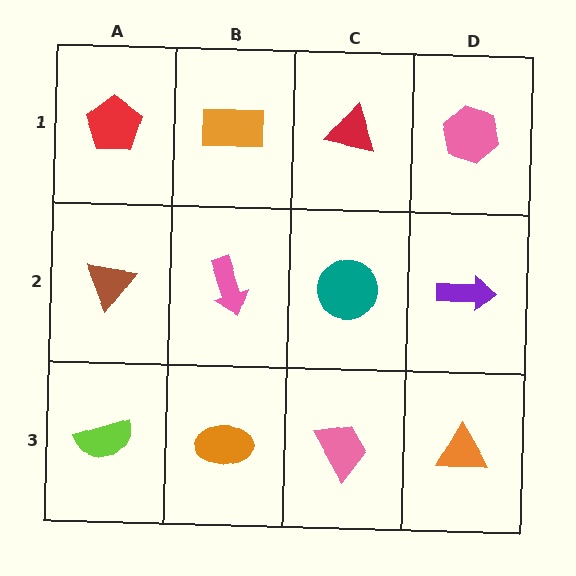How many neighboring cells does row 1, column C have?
3.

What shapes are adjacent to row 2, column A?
A red pentagon (row 1, column A), a lime semicircle (row 3, column A), a pink arrow (row 2, column B).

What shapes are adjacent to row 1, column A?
A brown triangle (row 2, column A), an orange rectangle (row 1, column B).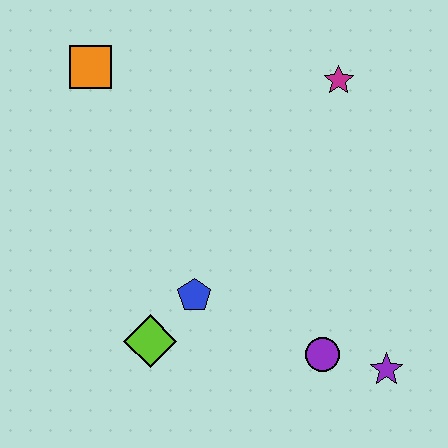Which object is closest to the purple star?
The purple circle is closest to the purple star.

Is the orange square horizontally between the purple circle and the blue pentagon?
No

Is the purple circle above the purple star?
Yes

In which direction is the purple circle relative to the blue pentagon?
The purple circle is to the right of the blue pentagon.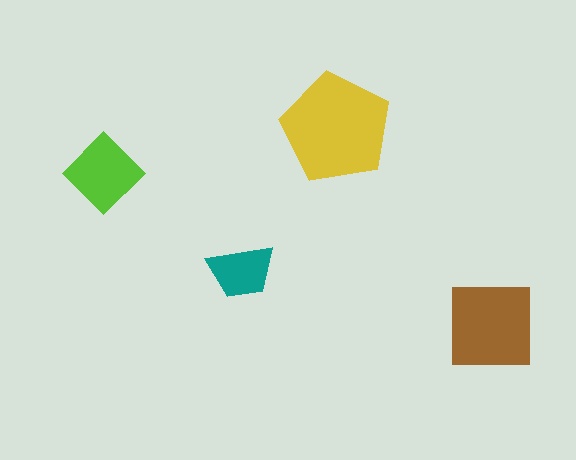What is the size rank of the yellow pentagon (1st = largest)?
1st.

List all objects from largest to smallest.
The yellow pentagon, the brown square, the lime diamond, the teal trapezoid.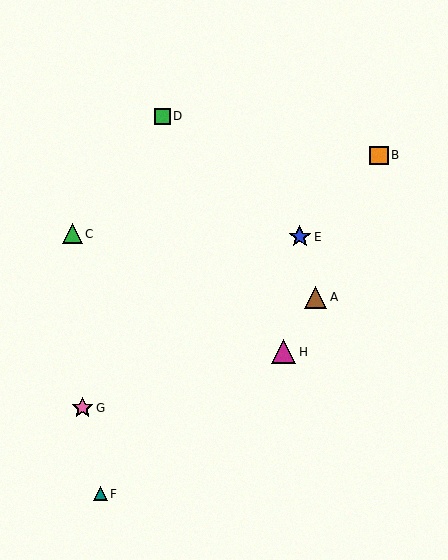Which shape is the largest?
The magenta triangle (labeled H) is the largest.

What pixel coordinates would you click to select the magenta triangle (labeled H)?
Click at (284, 352) to select the magenta triangle H.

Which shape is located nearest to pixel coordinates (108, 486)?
The teal triangle (labeled F) at (100, 494) is nearest to that location.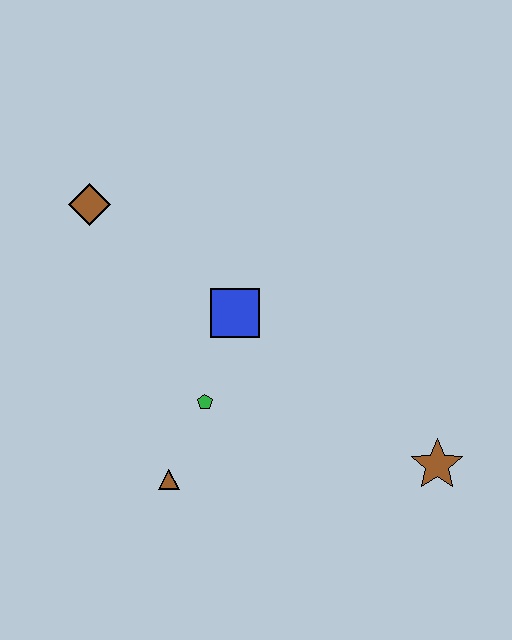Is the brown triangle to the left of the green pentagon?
Yes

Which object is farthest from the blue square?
The brown star is farthest from the blue square.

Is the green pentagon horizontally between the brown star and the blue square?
No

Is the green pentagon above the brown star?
Yes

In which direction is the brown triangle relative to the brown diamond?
The brown triangle is below the brown diamond.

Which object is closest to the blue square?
The green pentagon is closest to the blue square.